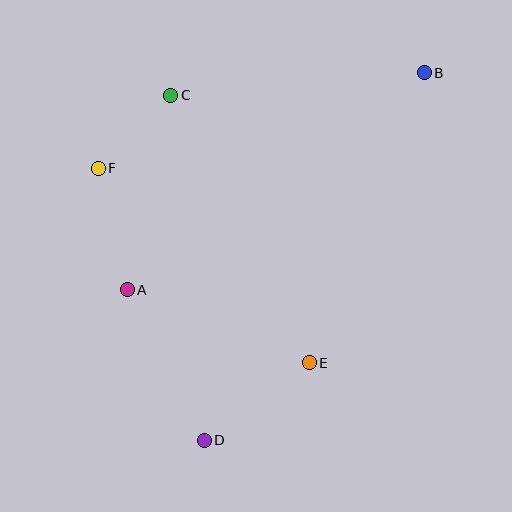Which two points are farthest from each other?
Points B and D are farthest from each other.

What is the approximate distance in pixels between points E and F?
The distance between E and F is approximately 287 pixels.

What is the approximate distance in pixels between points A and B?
The distance between A and B is approximately 368 pixels.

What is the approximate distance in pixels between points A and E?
The distance between A and E is approximately 196 pixels.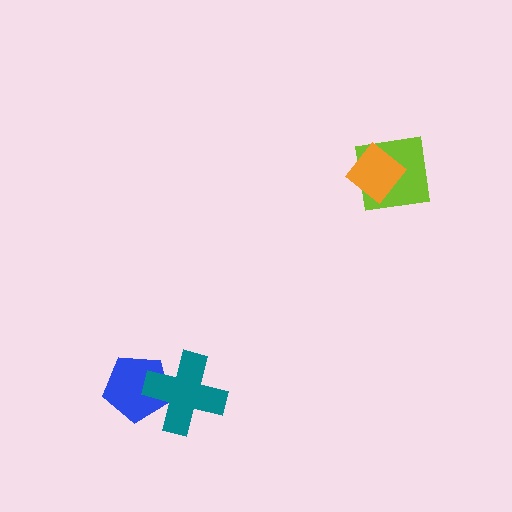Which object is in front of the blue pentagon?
The teal cross is in front of the blue pentagon.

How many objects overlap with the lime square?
1 object overlaps with the lime square.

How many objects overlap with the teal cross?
1 object overlaps with the teal cross.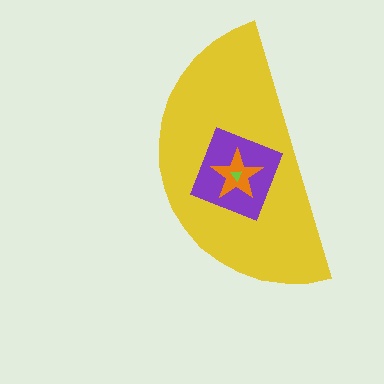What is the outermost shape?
The yellow semicircle.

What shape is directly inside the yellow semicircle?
The purple diamond.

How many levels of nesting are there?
4.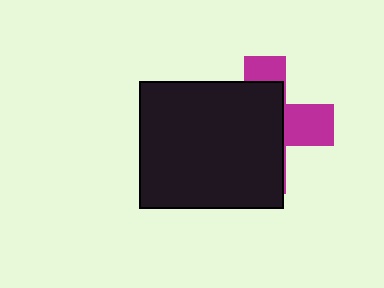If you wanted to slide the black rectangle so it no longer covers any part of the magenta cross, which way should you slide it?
Slide it left — that is the most direct way to separate the two shapes.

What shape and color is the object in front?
The object in front is a black rectangle.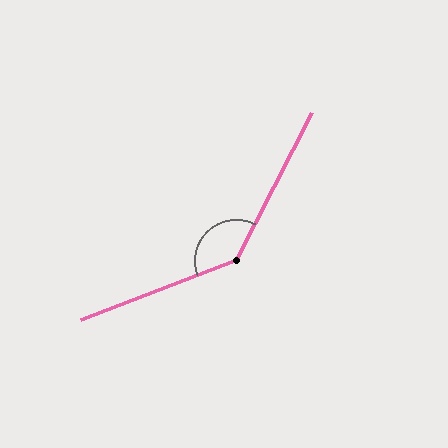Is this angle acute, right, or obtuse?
It is obtuse.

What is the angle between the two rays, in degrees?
Approximately 138 degrees.